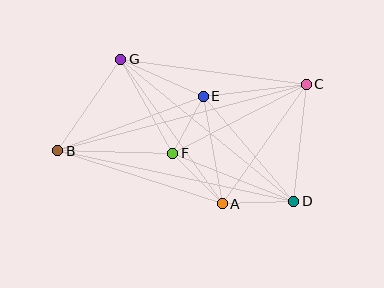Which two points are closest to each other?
Points E and F are closest to each other.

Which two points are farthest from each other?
Points B and C are farthest from each other.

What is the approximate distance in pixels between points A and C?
The distance between A and C is approximately 146 pixels.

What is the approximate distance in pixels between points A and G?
The distance between A and G is approximately 177 pixels.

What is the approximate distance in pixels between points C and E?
The distance between C and E is approximately 104 pixels.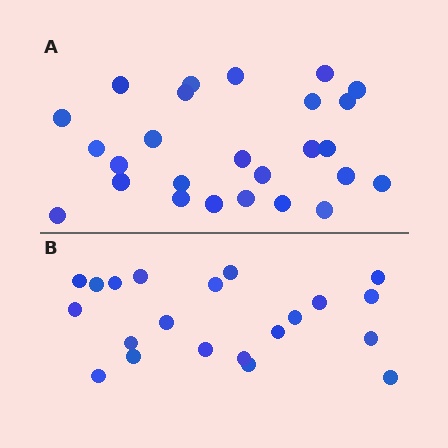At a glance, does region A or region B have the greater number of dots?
Region A (the top region) has more dots.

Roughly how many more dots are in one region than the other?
Region A has about 5 more dots than region B.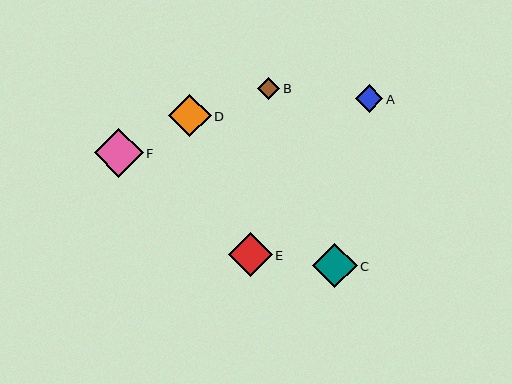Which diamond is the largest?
Diamond F is the largest with a size of approximately 49 pixels.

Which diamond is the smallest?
Diamond B is the smallest with a size of approximately 22 pixels.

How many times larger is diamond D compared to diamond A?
Diamond D is approximately 1.5 times the size of diamond A.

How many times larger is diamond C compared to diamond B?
Diamond C is approximately 2.0 times the size of diamond B.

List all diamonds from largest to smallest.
From largest to smallest: F, C, E, D, A, B.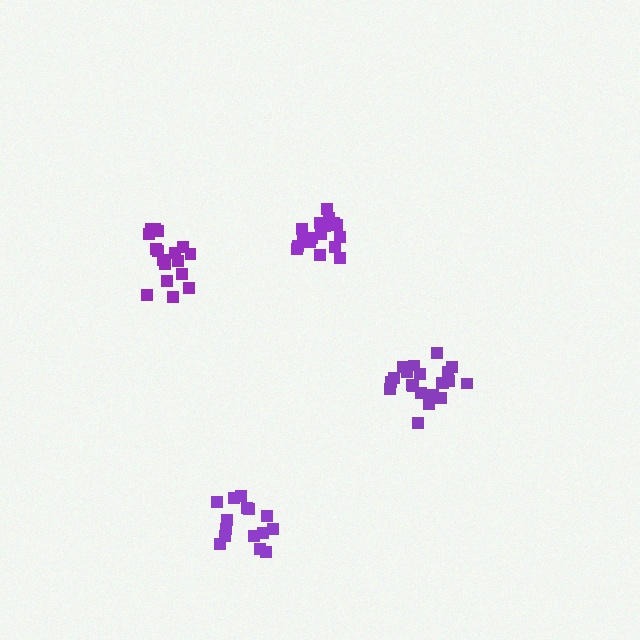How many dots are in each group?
Group 1: 21 dots, Group 2: 17 dots, Group 3: 15 dots, Group 4: 17 dots (70 total).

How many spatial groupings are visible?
There are 4 spatial groupings.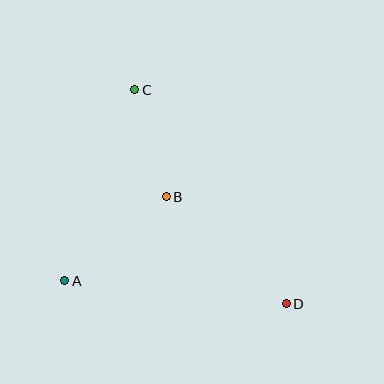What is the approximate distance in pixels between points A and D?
The distance between A and D is approximately 222 pixels.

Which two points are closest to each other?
Points B and C are closest to each other.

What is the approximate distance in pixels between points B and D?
The distance between B and D is approximately 161 pixels.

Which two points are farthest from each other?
Points C and D are farthest from each other.